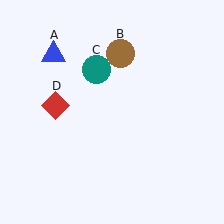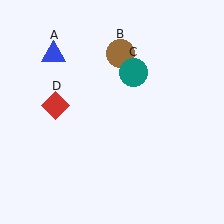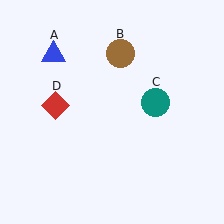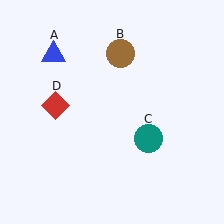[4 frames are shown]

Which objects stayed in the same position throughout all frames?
Blue triangle (object A) and brown circle (object B) and red diamond (object D) remained stationary.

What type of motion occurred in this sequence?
The teal circle (object C) rotated clockwise around the center of the scene.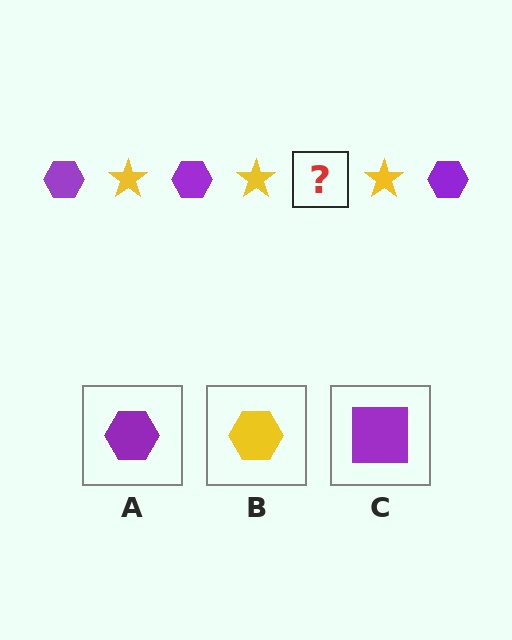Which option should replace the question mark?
Option A.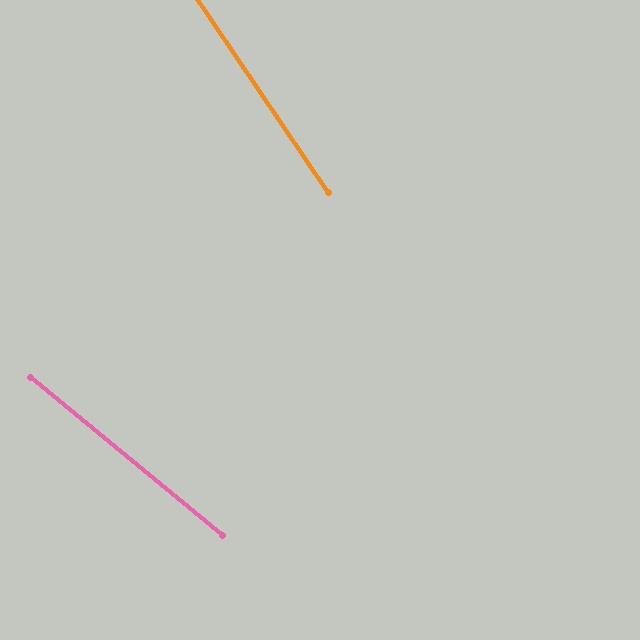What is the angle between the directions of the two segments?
Approximately 17 degrees.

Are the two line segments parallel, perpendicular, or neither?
Neither parallel nor perpendicular — they differ by about 17°.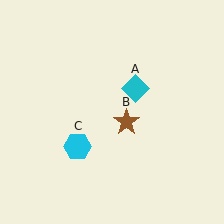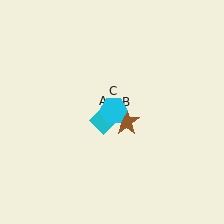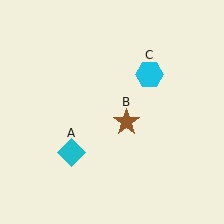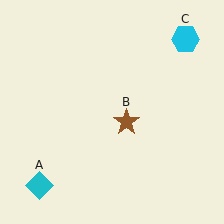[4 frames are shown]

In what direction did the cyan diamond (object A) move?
The cyan diamond (object A) moved down and to the left.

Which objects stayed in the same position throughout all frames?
Brown star (object B) remained stationary.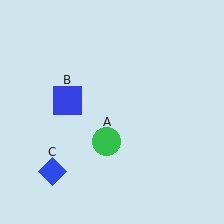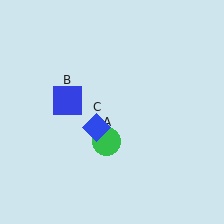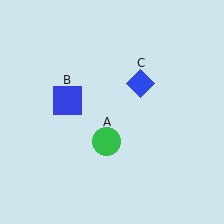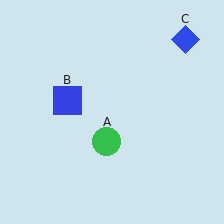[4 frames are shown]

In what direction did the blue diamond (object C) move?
The blue diamond (object C) moved up and to the right.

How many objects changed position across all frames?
1 object changed position: blue diamond (object C).